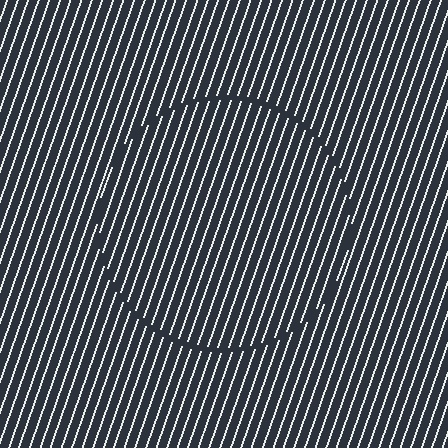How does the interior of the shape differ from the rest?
The interior of the shape contains the same grating, shifted by half a period — the contour is defined by the phase discontinuity where line-ends from the inner and outer gratings abut.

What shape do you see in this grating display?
An illusory circle. The interior of the shape contains the same grating, shifted by half a period — the contour is defined by the phase discontinuity where line-ends from the inner and outer gratings abut.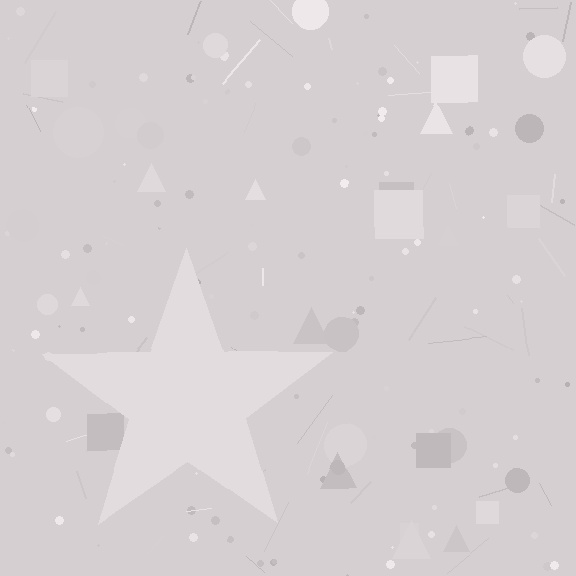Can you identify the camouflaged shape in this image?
The camouflaged shape is a star.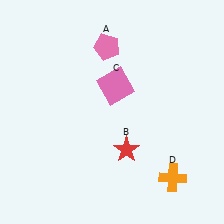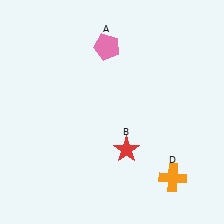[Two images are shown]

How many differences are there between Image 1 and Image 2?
There is 1 difference between the two images.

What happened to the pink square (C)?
The pink square (C) was removed in Image 2. It was in the top-right area of Image 1.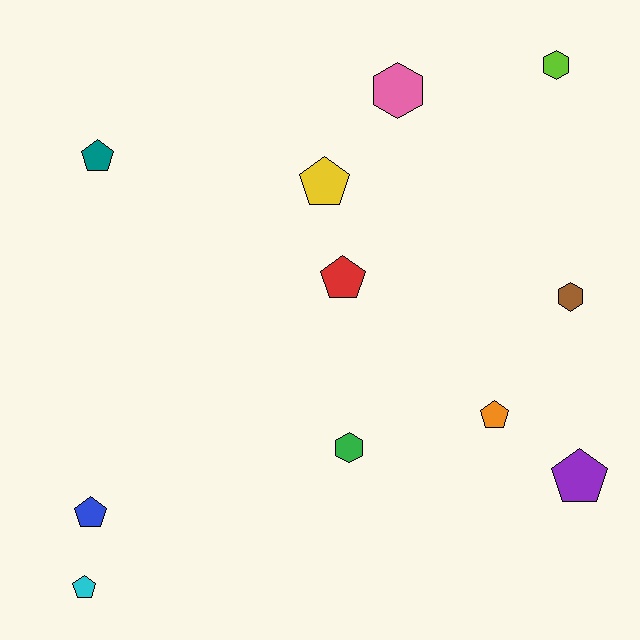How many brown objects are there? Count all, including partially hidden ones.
There is 1 brown object.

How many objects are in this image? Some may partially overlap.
There are 11 objects.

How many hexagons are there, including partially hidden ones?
There are 4 hexagons.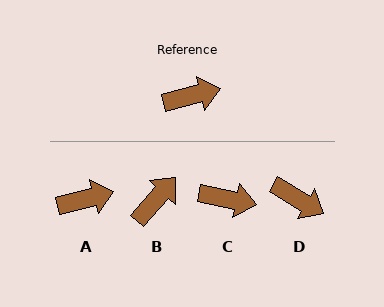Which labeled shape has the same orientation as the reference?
A.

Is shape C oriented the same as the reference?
No, it is off by about 26 degrees.